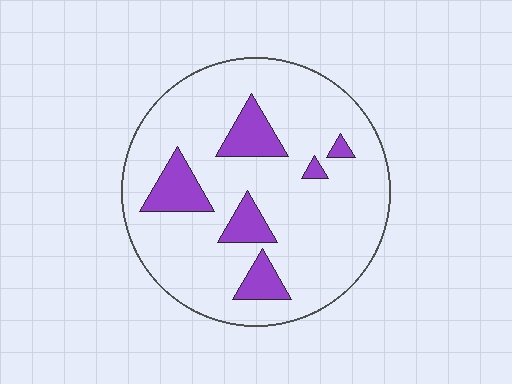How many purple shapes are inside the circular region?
6.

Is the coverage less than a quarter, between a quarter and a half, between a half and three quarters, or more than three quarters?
Less than a quarter.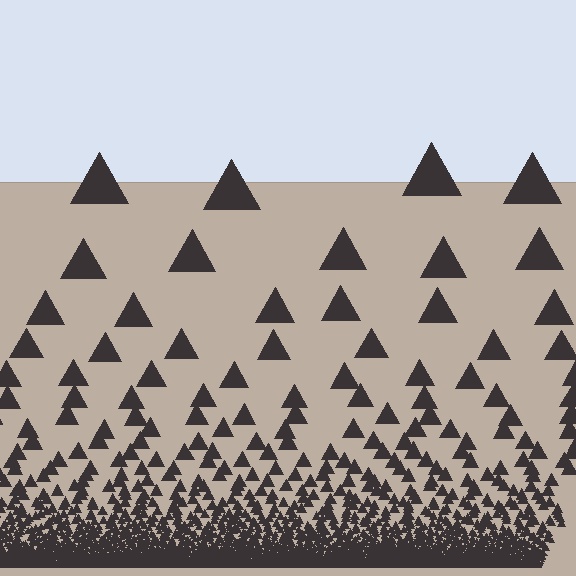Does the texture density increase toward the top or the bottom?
Density increases toward the bottom.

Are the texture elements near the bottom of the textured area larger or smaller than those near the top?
Smaller. The gradient is inverted — elements near the bottom are smaller and denser.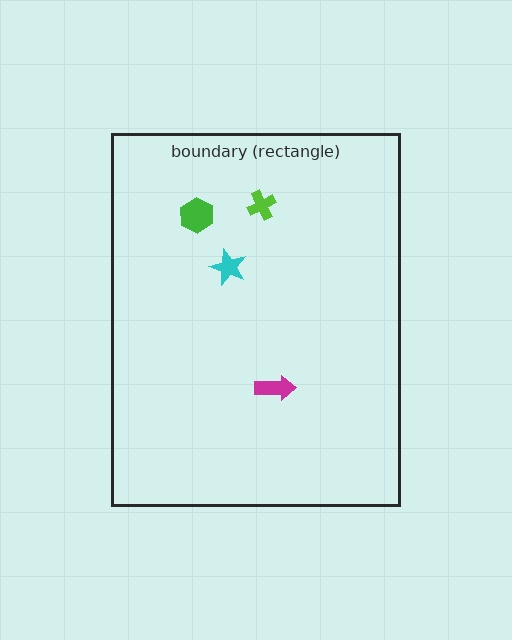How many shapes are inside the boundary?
4 inside, 0 outside.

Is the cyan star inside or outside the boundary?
Inside.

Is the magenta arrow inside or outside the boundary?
Inside.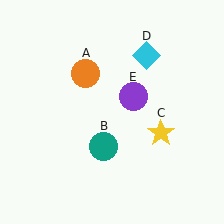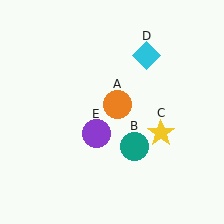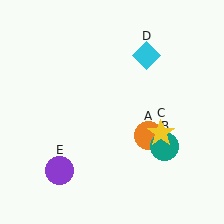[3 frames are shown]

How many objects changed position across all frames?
3 objects changed position: orange circle (object A), teal circle (object B), purple circle (object E).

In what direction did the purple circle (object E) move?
The purple circle (object E) moved down and to the left.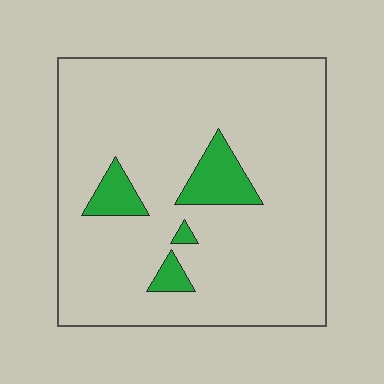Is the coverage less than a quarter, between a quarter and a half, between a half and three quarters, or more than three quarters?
Less than a quarter.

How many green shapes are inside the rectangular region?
4.